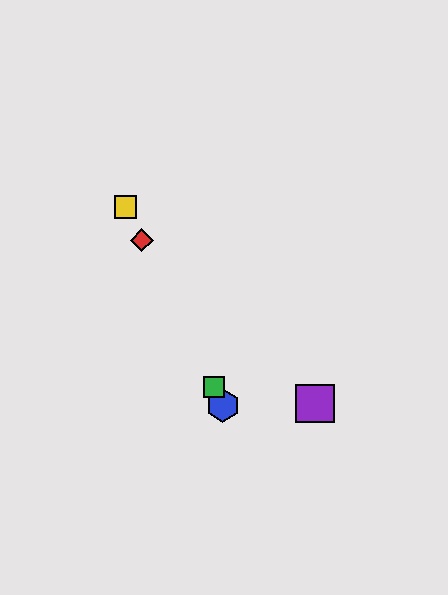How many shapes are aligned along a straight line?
4 shapes (the red diamond, the blue hexagon, the green square, the yellow square) are aligned along a straight line.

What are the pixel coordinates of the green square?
The green square is at (214, 387).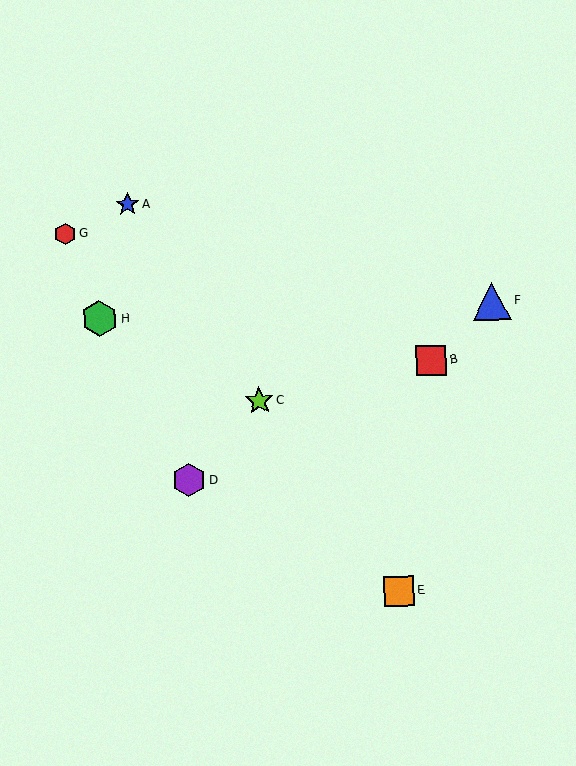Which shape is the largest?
The blue triangle (labeled F) is the largest.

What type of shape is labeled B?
Shape B is a red square.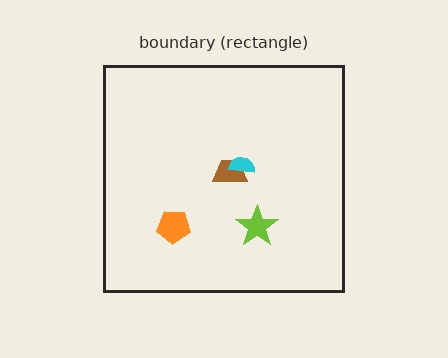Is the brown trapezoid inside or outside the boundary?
Inside.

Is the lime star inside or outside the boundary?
Inside.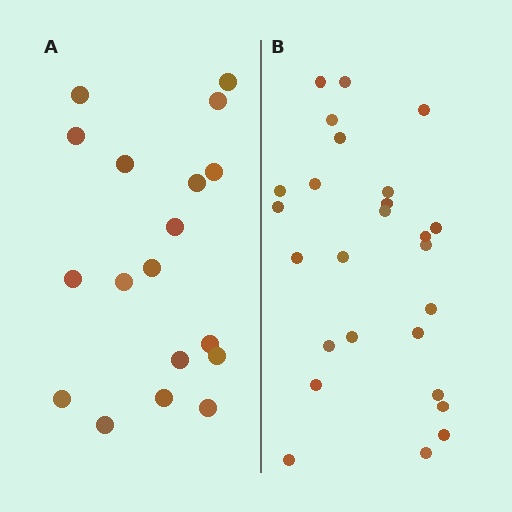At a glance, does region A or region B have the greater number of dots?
Region B (the right region) has more dots.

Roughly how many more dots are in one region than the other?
Region B has roughly 8 or so more dots than region A.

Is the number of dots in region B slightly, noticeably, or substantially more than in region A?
Region B has noticeably more, but not dramatically so. The ratio is roughly 1.4 to 1.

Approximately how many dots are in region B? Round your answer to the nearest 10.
About 30 dots. (The exact count is 26, which rounds to 30.)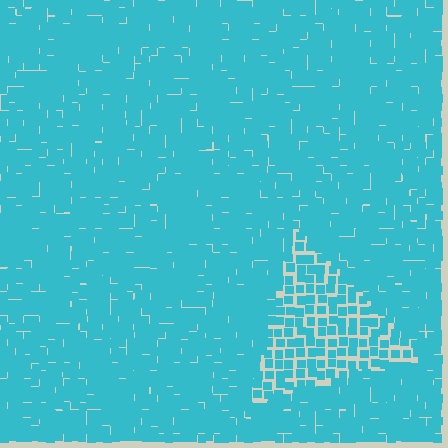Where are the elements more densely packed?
The elements are more densely packed outside the triangle boundary.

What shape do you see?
I see a triangle.